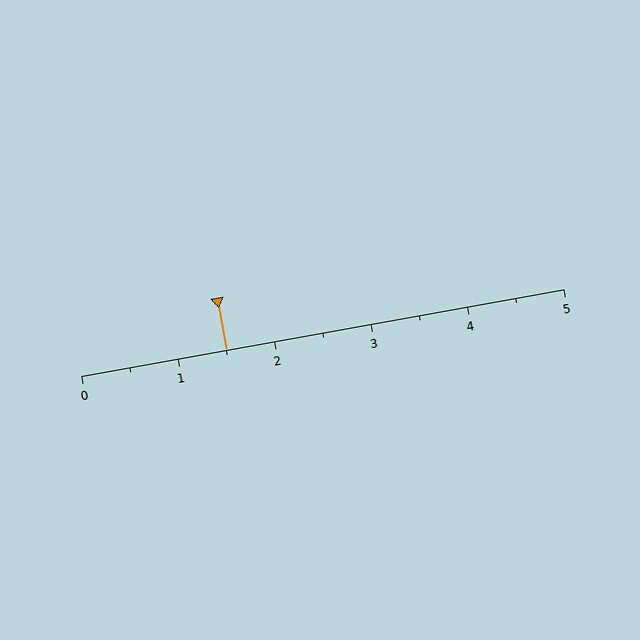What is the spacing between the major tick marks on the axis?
The major ticks are spaced 1 apart.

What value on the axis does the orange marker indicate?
The marker indicates approximately 1.5.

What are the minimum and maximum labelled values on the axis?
The axis runs from 0 to 5.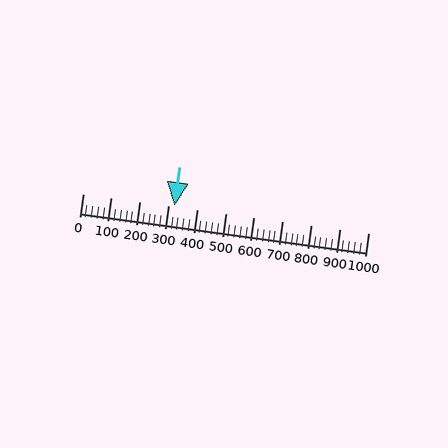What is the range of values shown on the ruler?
The ruler shows values from 0 to 1000.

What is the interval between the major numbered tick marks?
The major tick marks are spaced 100 units apart.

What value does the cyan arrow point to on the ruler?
The cyan arrow points to approximately 320.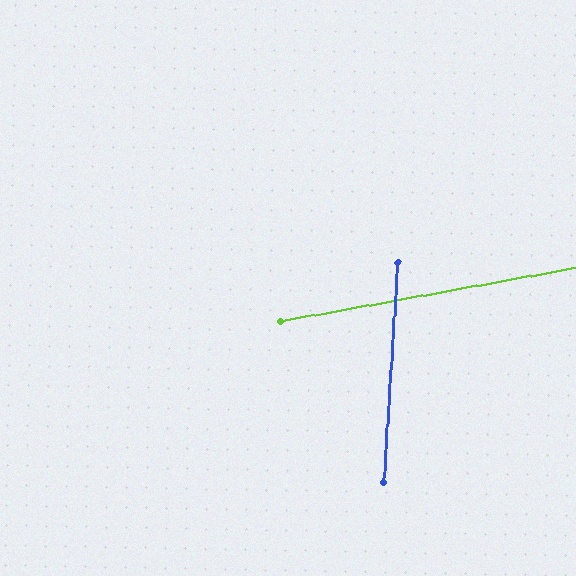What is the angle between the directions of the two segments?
Approximately 76 degrees.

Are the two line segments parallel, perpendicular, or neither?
Neither parallel nor perpendicular — they differ by about 76°.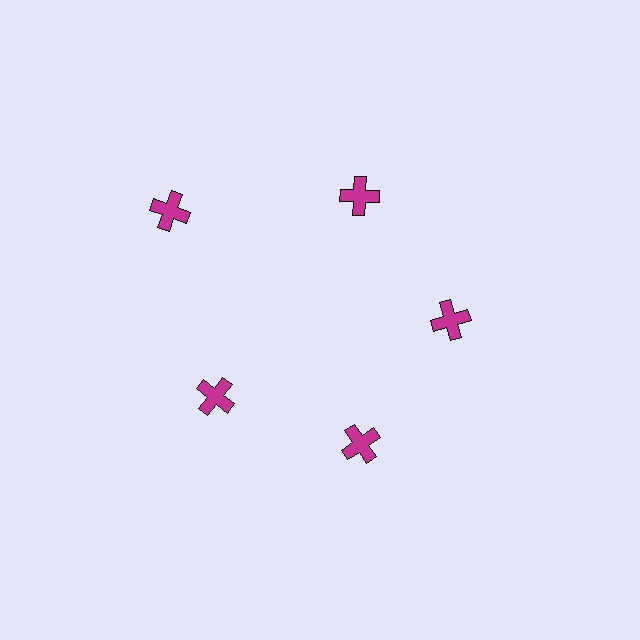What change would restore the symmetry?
The symmetry would be restored by moving it inward, back onto the ring so that all 5 crosses sit at equal angles and equal distance from the center.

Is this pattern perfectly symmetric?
No. The 5 magenta crosses are arranged in a ring, but one element near the 10 o'clock position is pushed outward from the center, breaking the 5-fold rotational symmetry.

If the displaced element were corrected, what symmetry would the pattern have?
It would have 5-fold rotational symmetry — the pattern would map onto itself every 72 degrees.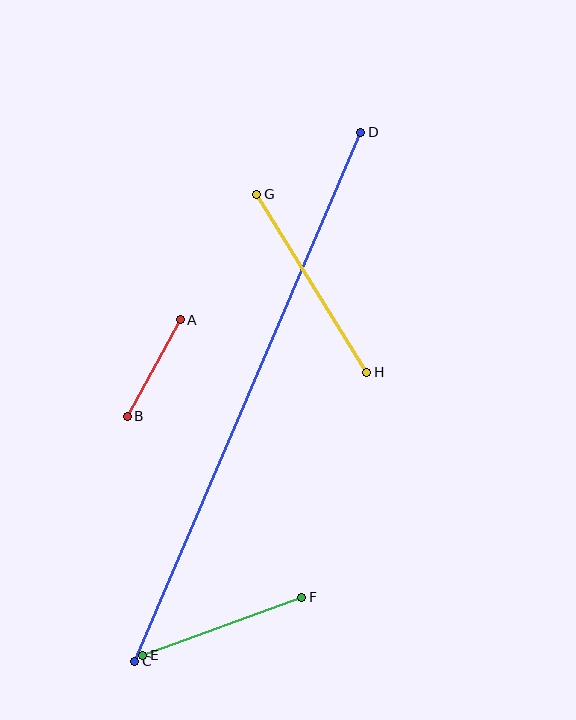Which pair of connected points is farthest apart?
Points C and D are farthest apart.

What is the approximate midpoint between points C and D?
The midpoint is at approximately (248, 397) pixels.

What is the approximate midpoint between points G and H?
The midpoint is at approximately (312, 283) pixels.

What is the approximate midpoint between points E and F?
The midpoint is at approximately (222, 626) pixels.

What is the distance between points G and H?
The distance is approximately 209 pixels.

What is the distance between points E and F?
The distance is approximately 169 pixels.